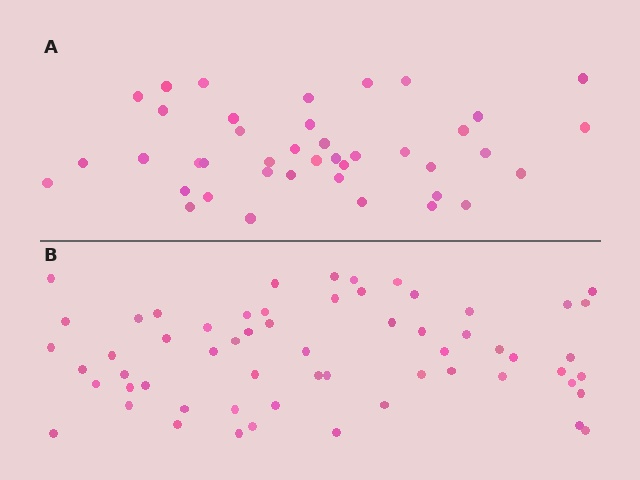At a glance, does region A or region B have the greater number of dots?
Region B (the bottom region) has more dots.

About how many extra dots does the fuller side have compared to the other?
Region B has approximately 20 more dots than region A.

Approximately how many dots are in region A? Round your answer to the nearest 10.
About 40 dots. (The exact count is 41, which rounds to 40.)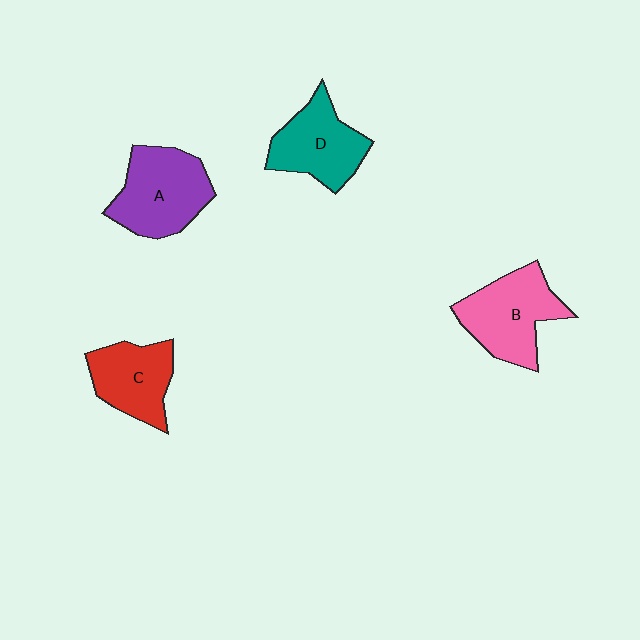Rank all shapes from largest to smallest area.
From largest to smallest: A (purple), B (pink), D (teal), C (red).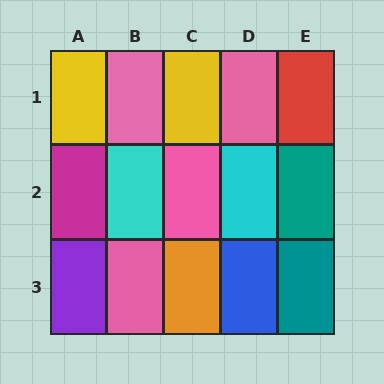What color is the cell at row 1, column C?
Yellow.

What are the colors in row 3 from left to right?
Purple, pink, orange, blue, teal.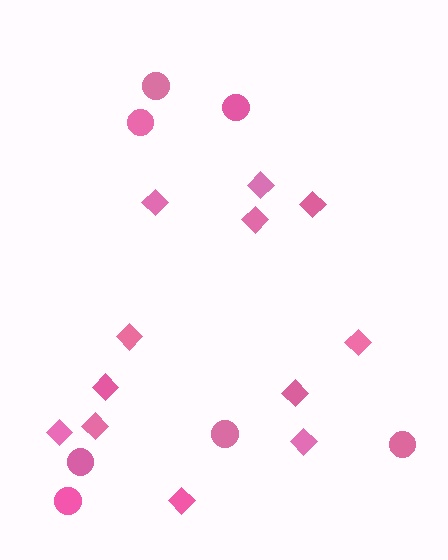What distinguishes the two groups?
There are 2 groups: one group of diamonds (12) and one group of circles (7).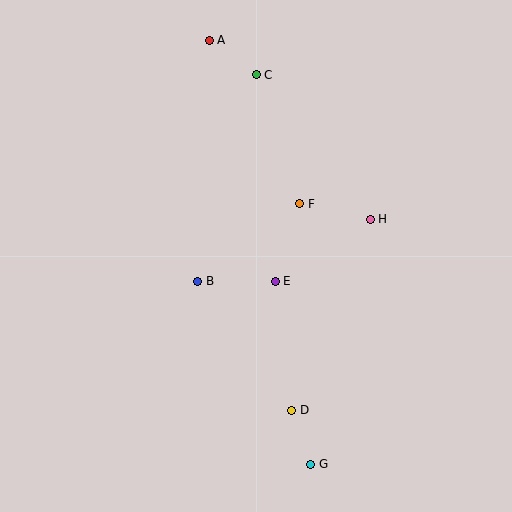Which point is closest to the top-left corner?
Point A is closest to the top-left corner.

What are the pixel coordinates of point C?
Point C is at (256, 75).